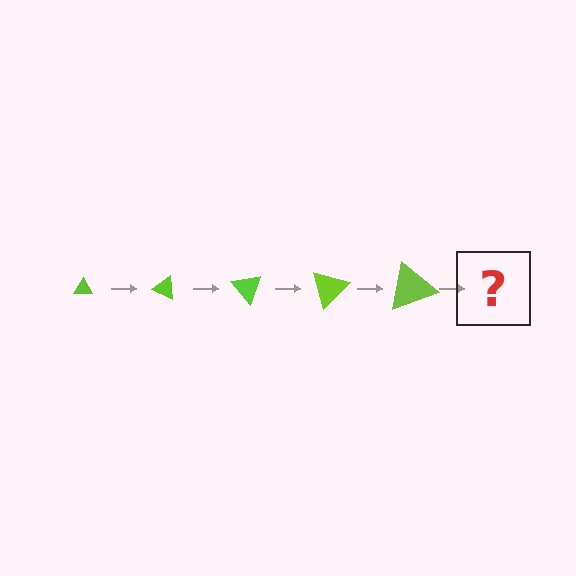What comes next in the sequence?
The next element should be a triangle, larger than the previous one and rotated 125 degrees from the start.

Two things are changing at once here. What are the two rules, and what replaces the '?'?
The two rules are that the triangle grows larger each step and it rotates 25 degrees each step. The '?' should be a triangle, larger than the previous one and rotated 125 degrees from the start.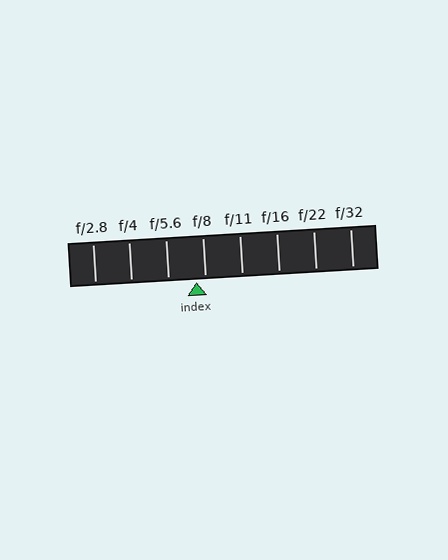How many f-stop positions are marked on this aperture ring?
There are 8 f-stop positions marked.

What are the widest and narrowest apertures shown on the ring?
The widest aperture shown is f/2.8 and the narrowest is f/32.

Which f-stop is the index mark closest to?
The index mark is closest to f/8.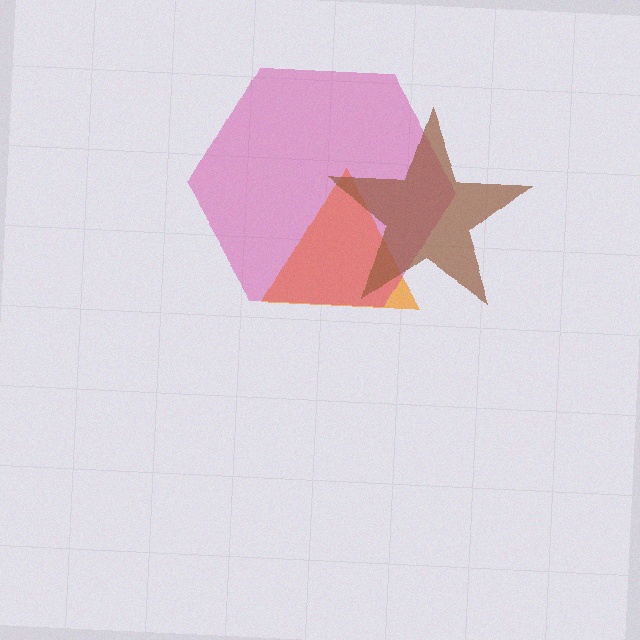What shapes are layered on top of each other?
The layered shapes are: an orange triangle, a magenta hexagon, a brown star.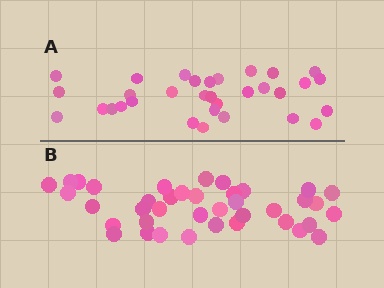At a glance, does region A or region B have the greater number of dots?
Region B (the bottom region) has more dots.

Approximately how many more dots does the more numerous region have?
Region B has roughly 8 or so more dots than region A.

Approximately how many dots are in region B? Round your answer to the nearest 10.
About 40 dots. (The exact count is 39, which rounds to 40.)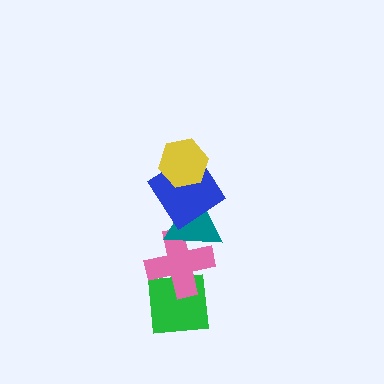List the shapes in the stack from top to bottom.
From top to bottom: the yellow hexagon, the blue diamond, the teal triangle, the pink cross, the green square.